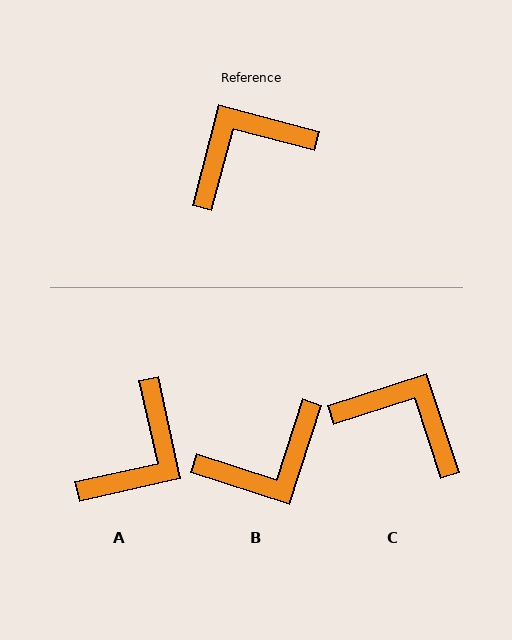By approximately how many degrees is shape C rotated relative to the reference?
Approximately 57 degrees clockwise.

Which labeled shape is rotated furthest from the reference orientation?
B, about 177 degrees away.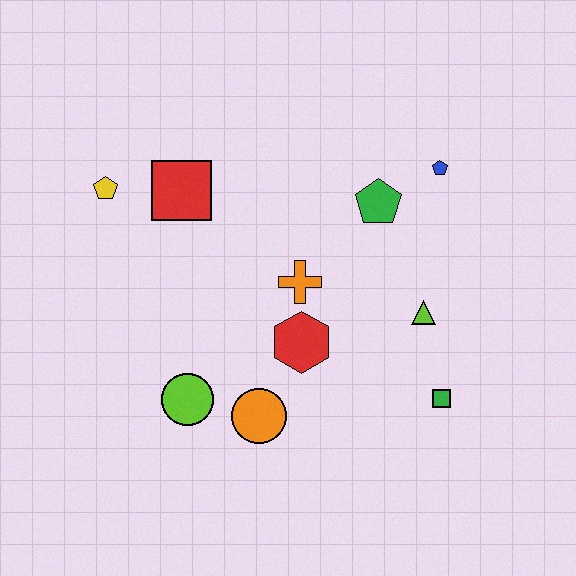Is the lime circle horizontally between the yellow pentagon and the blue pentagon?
Yes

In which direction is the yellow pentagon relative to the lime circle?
The yellow pentagon is above the lime circle.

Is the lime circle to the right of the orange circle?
No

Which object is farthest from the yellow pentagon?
The green square is farthest from the yellow pentagon.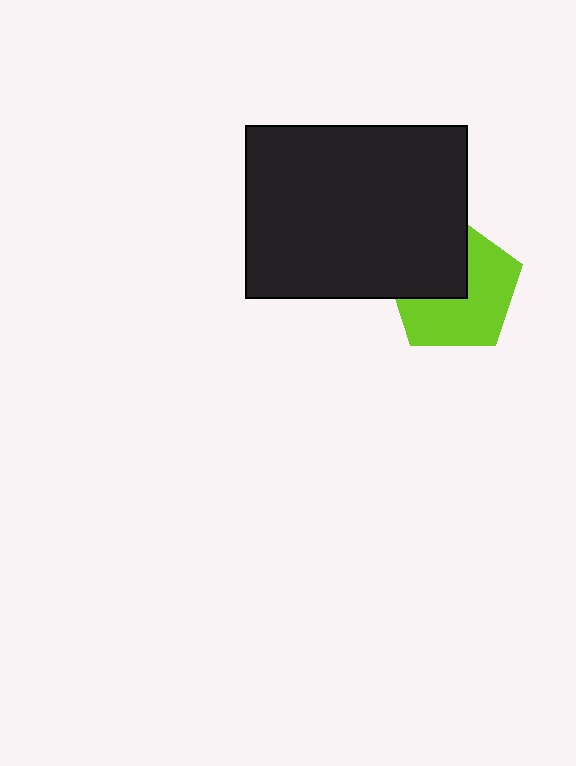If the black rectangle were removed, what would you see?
You would see the complete lime pentagon.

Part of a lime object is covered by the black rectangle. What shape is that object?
It is a pentagon.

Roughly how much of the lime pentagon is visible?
About half of it is visible (roughly 59%).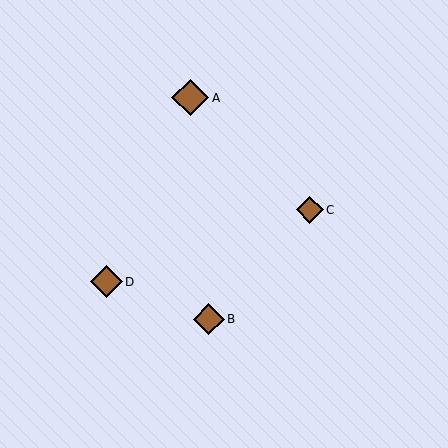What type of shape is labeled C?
Shape C is a brown diamond.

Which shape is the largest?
The brown diamond (labeled A) is the largest.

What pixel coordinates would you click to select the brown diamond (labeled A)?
Click at (190, 98) to select the brown diamond A.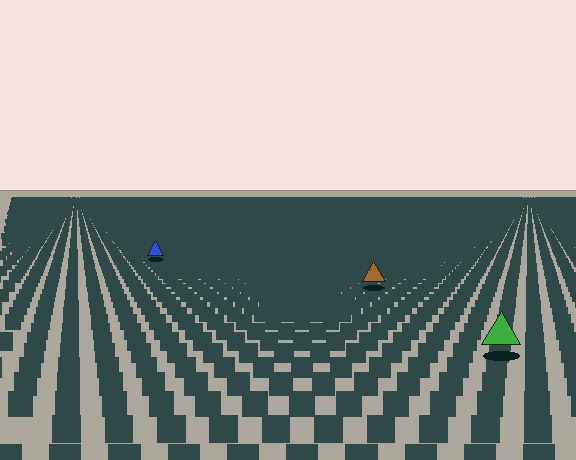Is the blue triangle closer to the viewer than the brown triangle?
No. The brown triangle is closer — you can tell from the texture gradient: the ground texture is coarser near it.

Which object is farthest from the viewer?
The blue triangle is farthest from the viewer. It appears smaller and the ground texture around it is denser.